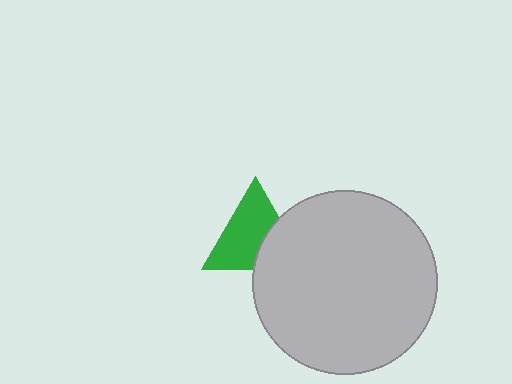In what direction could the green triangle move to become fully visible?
The green triangle could move left. That would shift it out from behind the light gray circle entirely.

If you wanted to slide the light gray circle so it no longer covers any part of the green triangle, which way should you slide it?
Slide it right — that is the most direct way to separate the two shapes.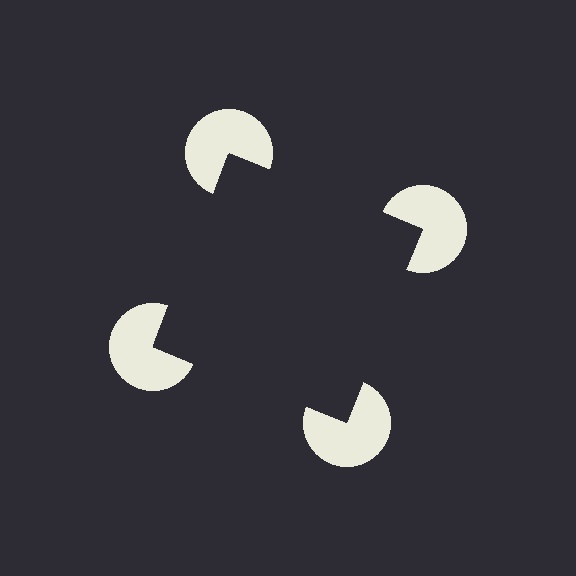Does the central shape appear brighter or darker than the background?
It typically appears slightly darker than the background, even though no actual brightness change is drawn.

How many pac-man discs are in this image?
There are 4 — one at each vertex of the illusory square.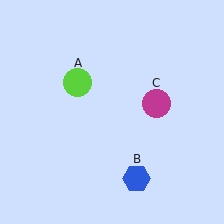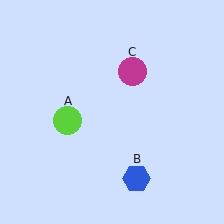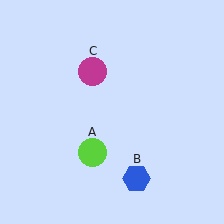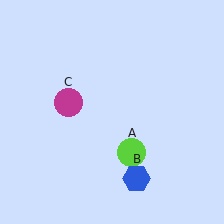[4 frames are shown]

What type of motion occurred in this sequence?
The lime circle (object A), magenta circle (object C) rotated counterclockwise around the center of the scene.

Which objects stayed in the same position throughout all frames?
Blue hexagon (object B) remained stationary.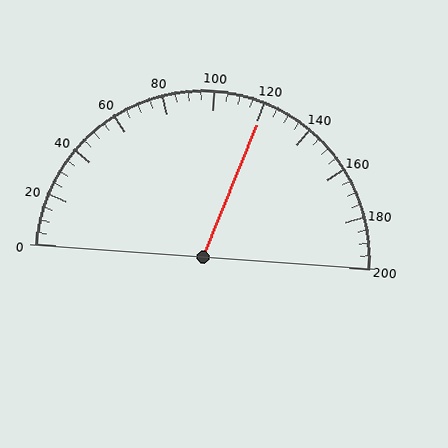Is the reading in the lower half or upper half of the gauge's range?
The reading is in the upper half of the range (0 to 200).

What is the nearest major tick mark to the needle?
The nearest major tick mark is 120.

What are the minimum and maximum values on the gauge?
The gauge ranges from 0 to 200.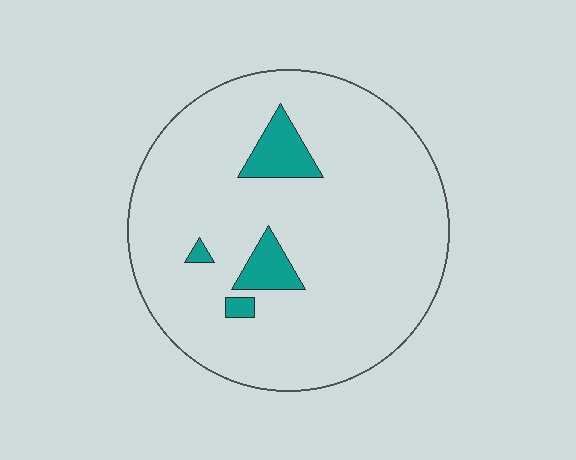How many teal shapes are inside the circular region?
4.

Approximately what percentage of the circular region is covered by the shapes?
Approximately 10%.